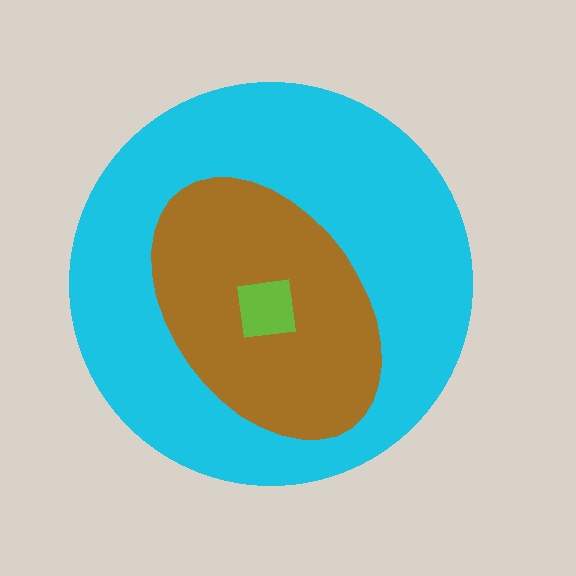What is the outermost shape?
The cyan circle.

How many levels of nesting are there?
3.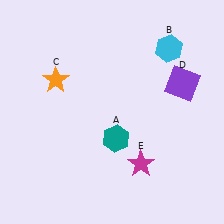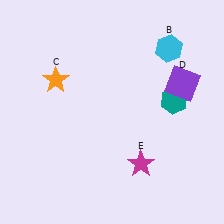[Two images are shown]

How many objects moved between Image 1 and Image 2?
1 object moved between the two images.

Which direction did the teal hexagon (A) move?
The teal hexagon (A) moved right.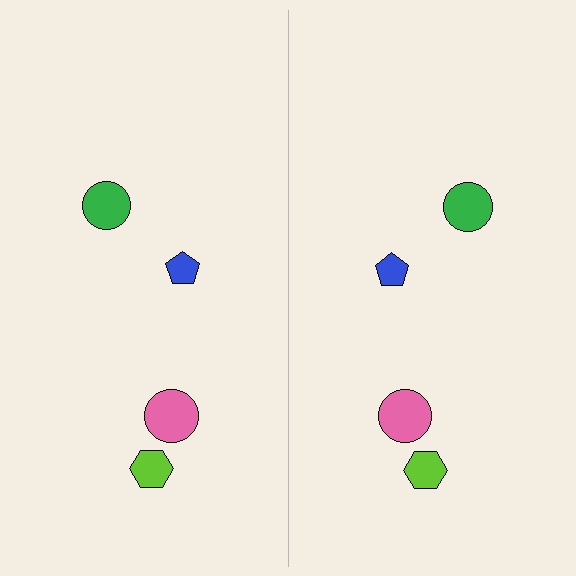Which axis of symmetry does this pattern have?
The pattern has a vertical axis of symmetry running through the center of the image.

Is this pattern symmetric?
Yes, this pattern has bilateral (reflection) symmetry.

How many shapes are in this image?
There are 8 shapes in this image.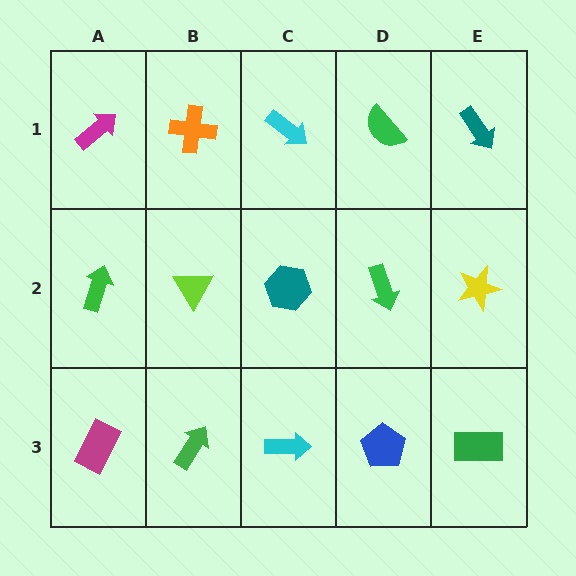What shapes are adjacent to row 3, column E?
A yellow star (row 2, column E), a blue pentagon (row 3, column D).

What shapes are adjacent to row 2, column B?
An orange cross (row 1, column B), a green arrow (row 3, column B), a green arrow (row 2, column A), a teal hexagon (row 2, column C).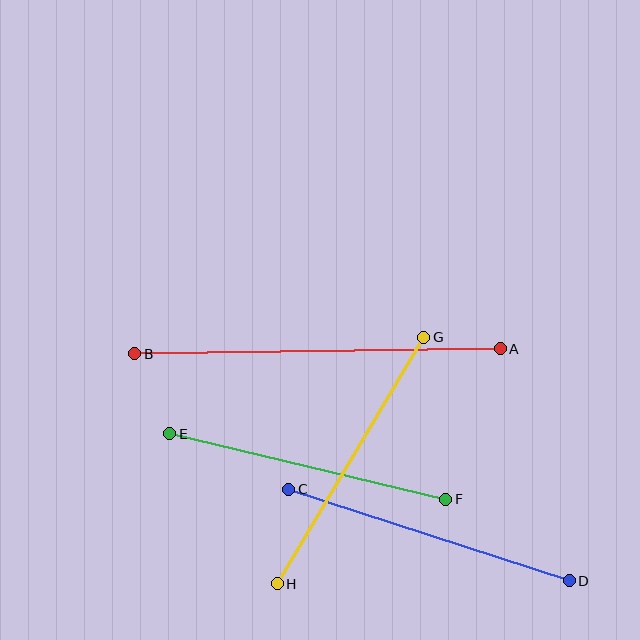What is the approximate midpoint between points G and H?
The midpoint is at approximately (350, 460) pixels.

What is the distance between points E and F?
The distance is approximately 284 pixels.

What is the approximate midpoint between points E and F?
The midpoint is at approximately (308, 467) pixels.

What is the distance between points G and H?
The distance is approximately 287 pixels.